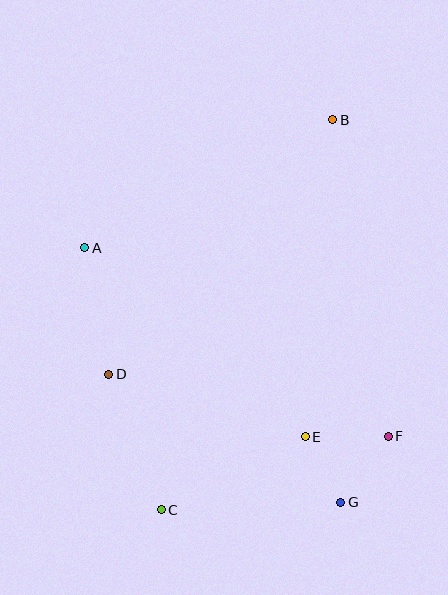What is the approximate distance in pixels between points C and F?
The distance between C and F is approximately 239 pixels.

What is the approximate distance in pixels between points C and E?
The distance between C and E is approximately 162 pixels.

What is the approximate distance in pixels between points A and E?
The distance between A and E is approximately 290 pixels.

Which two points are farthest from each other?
Points B and C are farthest from each other.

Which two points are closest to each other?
Points E and G are closest to each other.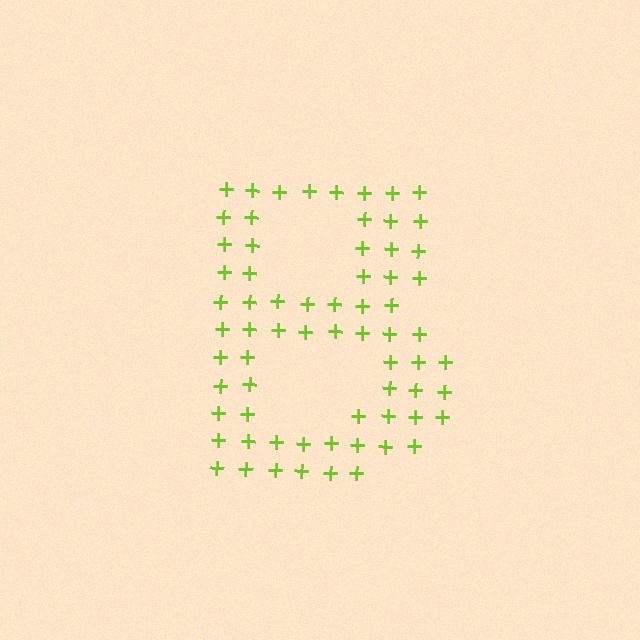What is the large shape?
The large shape is the letter B.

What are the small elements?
The small elements are plus signs.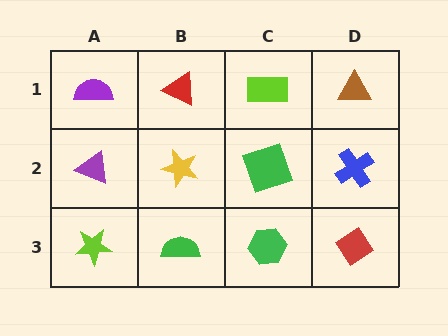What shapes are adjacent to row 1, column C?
A green square (row 2, column C), a red triangle (row 1, column B), a brown triangle (row 1, column D).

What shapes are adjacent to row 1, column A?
A purple triangle (row 2, column A), a red triangle (row 1, column B).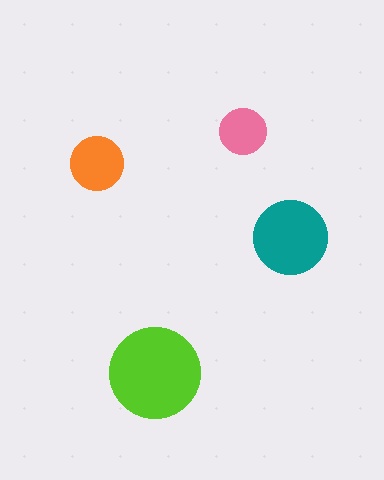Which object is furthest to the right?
The teal circle is rightmost.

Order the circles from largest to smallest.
the lime one, the teal one, the orange one, the pink one.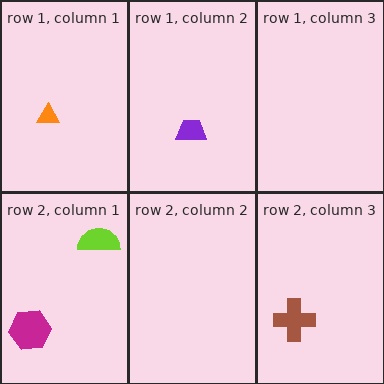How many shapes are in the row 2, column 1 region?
2.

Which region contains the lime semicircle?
The row 2, column 1 region.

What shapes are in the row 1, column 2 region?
The purple trapezoid.